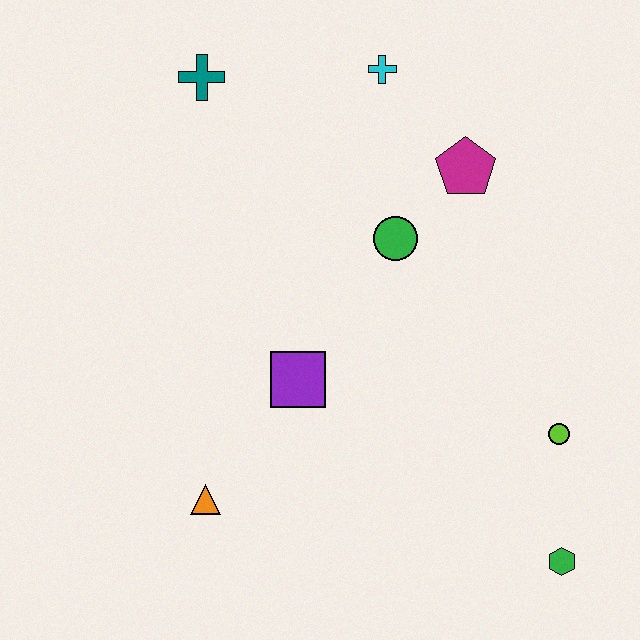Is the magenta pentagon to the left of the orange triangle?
No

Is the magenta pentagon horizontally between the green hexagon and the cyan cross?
Yes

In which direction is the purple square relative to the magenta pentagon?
The purple square is below the magenta pentagon.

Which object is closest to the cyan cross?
The magenta pentagon is closest to the cyan cross.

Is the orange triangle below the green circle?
Yes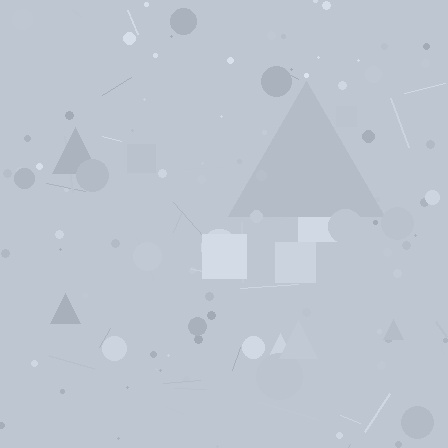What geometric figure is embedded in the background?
A triangle is embedded in the background.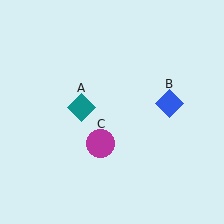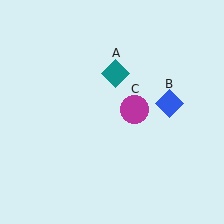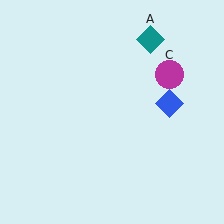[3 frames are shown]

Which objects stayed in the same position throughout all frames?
Blue diamond (object B) remained stationary.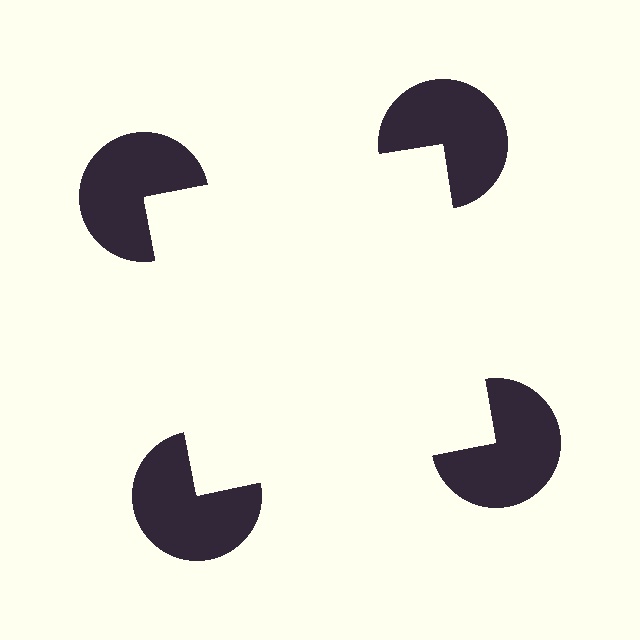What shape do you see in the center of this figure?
An illusory square — its edges are inferred from the aligned wedge cuts in the pac-man discs, not physically drawn.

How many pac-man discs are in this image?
There are 4 — one at each vertex of the illusory square.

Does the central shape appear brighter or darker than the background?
It typically appears slightly brighter than the background, even though no actual brightness change is drawn.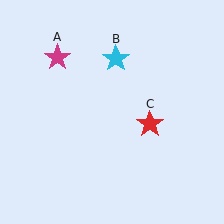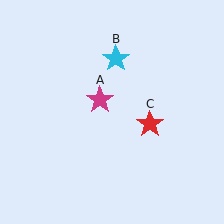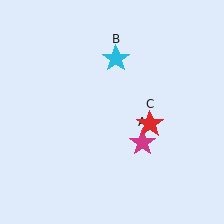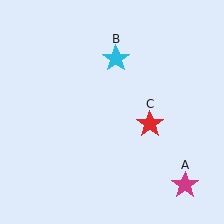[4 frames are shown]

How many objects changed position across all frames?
1 object changed position: magenta star (object A).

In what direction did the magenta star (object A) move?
The magenta star (object A) moved down and to the right.